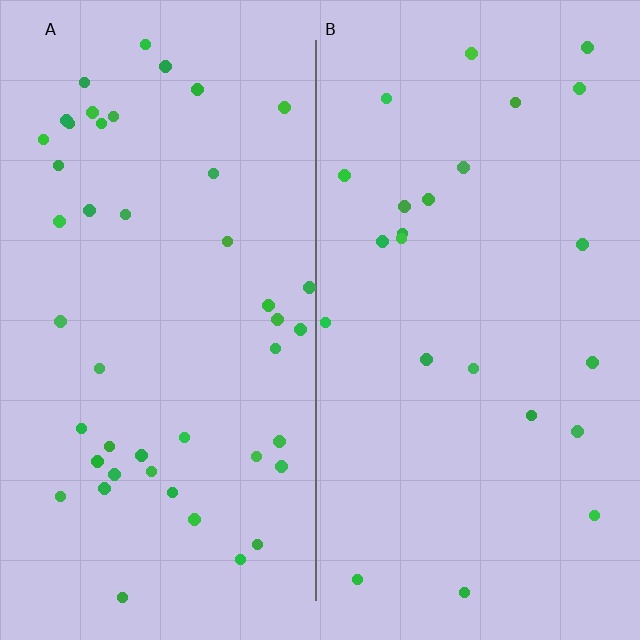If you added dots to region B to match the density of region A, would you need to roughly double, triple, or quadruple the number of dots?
Approximately double.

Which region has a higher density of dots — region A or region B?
A (the left).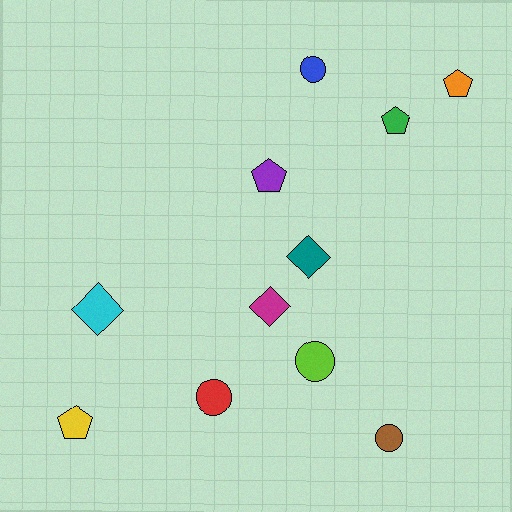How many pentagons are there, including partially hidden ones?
There are 4 pentagons.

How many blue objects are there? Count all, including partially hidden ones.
There is 1 blue object.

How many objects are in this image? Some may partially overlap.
There are 11 objects.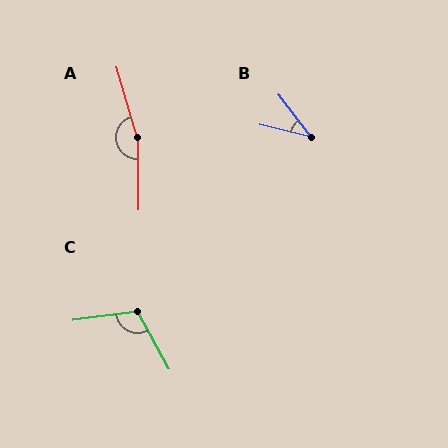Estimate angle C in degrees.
Approximately 112 degrees.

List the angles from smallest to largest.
B (39°), C (112°), A (165°).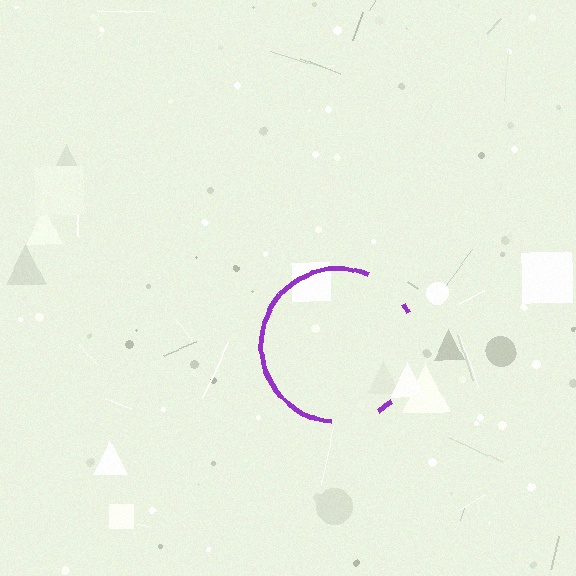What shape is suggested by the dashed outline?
The dashed outline suggests a circle.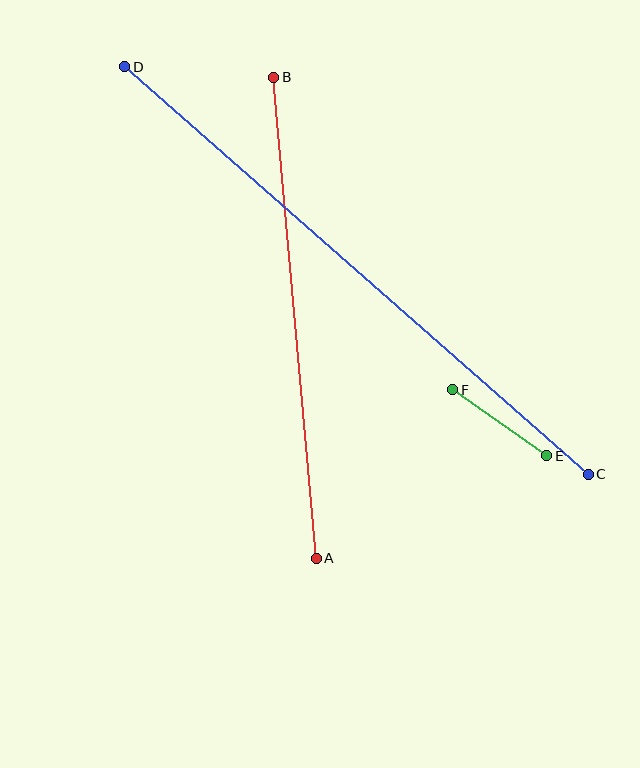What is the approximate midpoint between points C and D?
The midpoint is at approximately (356, 271) pixels.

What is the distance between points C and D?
The distance is approximately 617 pixels.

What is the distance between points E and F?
The distance is approximately 115 pixels.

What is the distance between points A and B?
The distance is approximately 483 pixels.